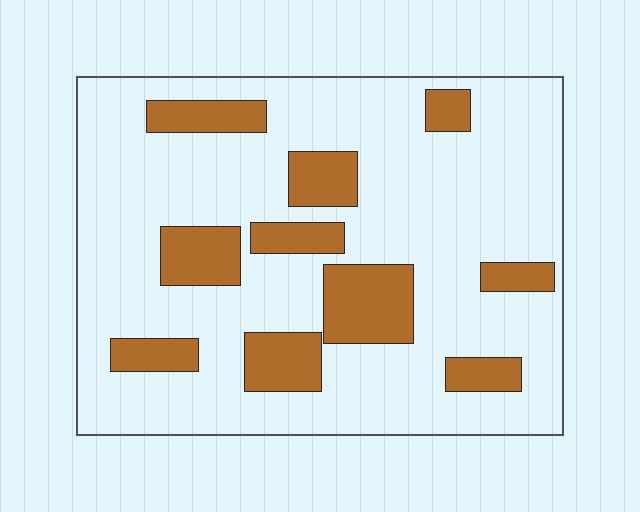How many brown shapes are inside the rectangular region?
10.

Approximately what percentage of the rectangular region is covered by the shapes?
Approximately 20%.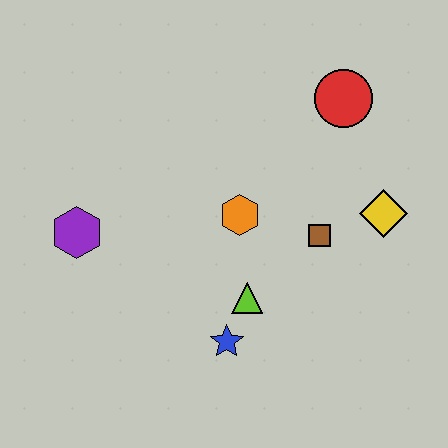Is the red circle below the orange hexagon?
No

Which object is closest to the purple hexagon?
The orange hexagon is closest to the purple hexagon.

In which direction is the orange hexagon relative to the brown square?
The orange hexagon is to the left of the brown square.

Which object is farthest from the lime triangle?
The red circle is farthest from the lime triangle.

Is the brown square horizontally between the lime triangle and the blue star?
No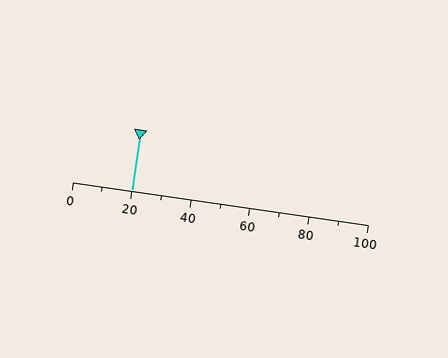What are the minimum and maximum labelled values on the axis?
The axis runs from 0 to 100.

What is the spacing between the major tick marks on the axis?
The major ticks are spaced 20 apart.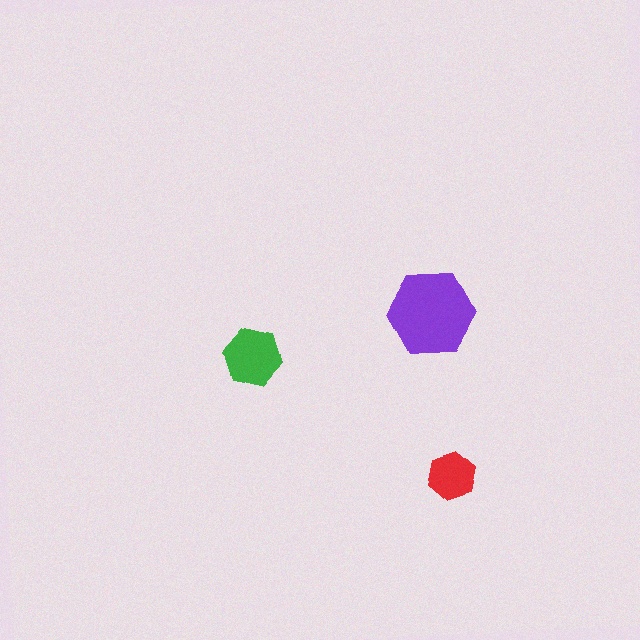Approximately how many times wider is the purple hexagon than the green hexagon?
About 1.5 times wider.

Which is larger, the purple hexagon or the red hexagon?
The purple one.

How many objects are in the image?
There are 3 objects in the image.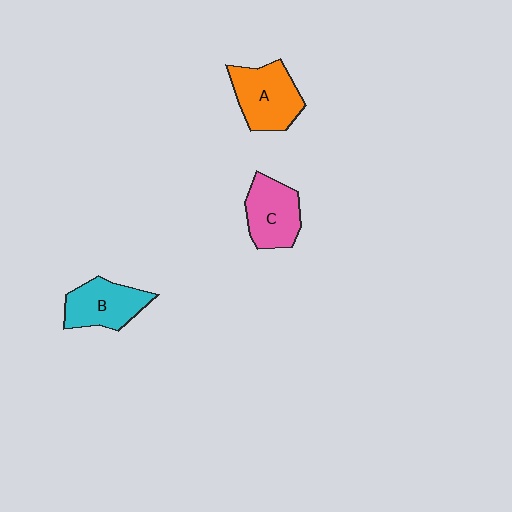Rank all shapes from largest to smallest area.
From largest to smallest: A (orange), C (pink), B (cyan).